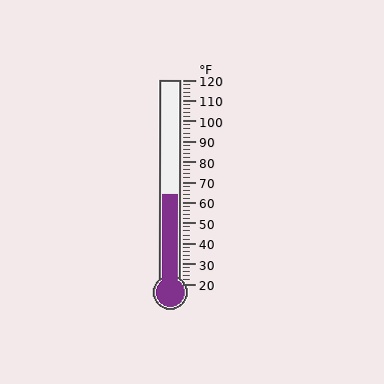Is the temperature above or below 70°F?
The temperature is below 70°F.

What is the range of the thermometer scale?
The thermometer scale ranges from 20°F to 120°F.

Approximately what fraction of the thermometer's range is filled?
The thermometer is filled to approximately 45% of its range.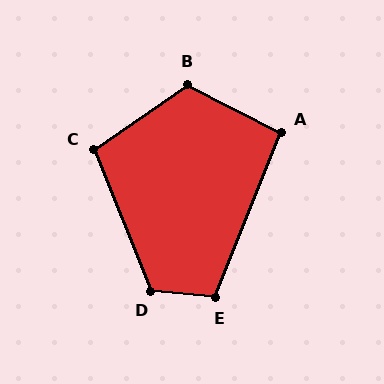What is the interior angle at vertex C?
Approximately 103 degrees (obtuse).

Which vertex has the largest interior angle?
B, at approximately 119 degrees.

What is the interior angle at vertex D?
Approximately 117 degrees (obtuse).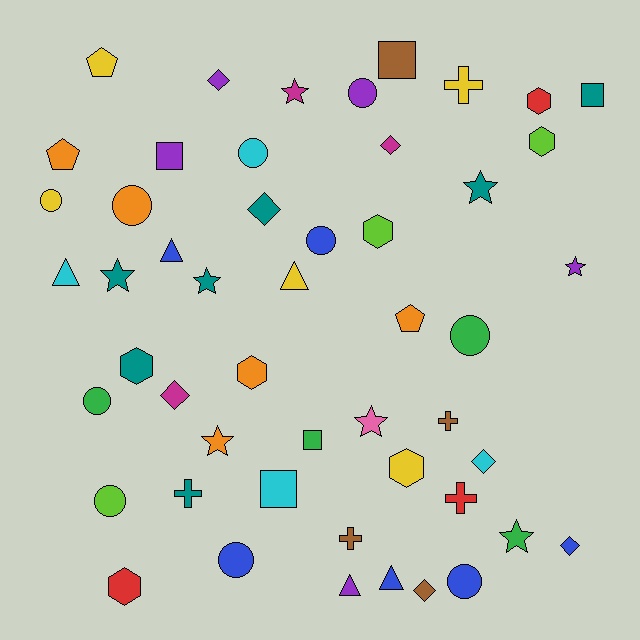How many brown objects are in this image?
There are 4 brown objects.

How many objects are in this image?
There are 50 objects.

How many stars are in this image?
There are 8 stars.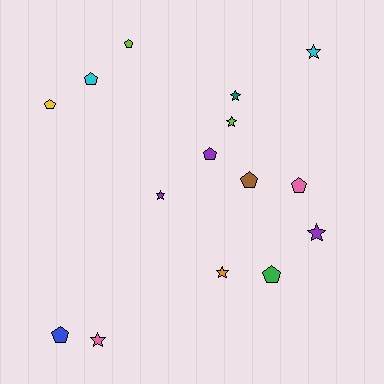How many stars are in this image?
There are 7 stars.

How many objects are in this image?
There are 15 objects.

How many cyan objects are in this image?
There are 2 cyan objects.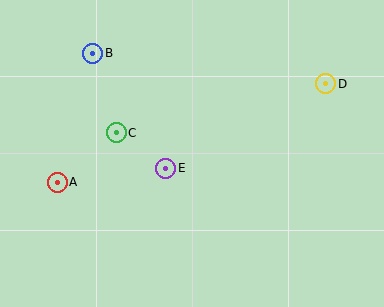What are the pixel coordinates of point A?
Point A is at (57, 182).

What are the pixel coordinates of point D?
Point D is at (326, 84).